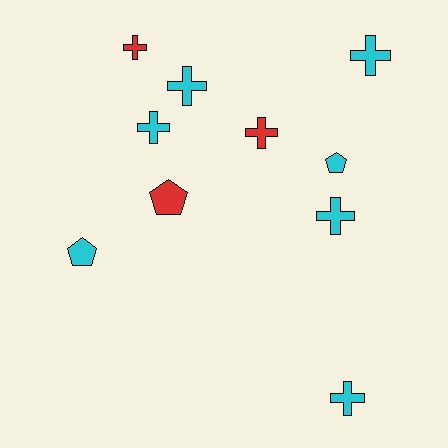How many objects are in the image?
There are 10 objects.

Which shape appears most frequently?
Cross, with 7 objects.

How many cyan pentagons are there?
There are 2 cyan pentagons.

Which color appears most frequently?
Cyan, with 7 objects.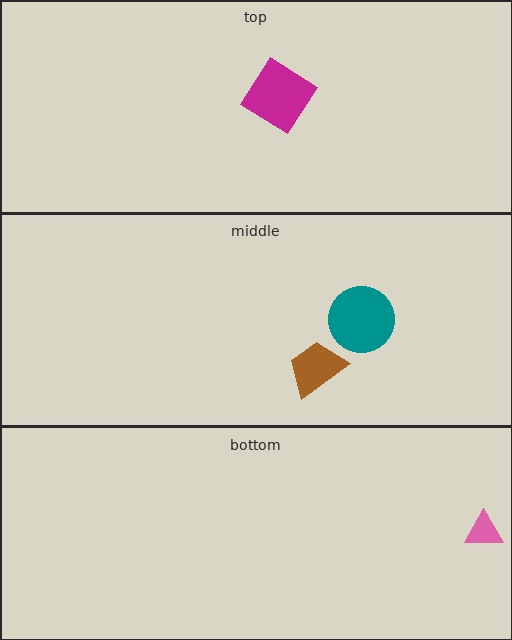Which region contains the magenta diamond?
The top region.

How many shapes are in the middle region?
2.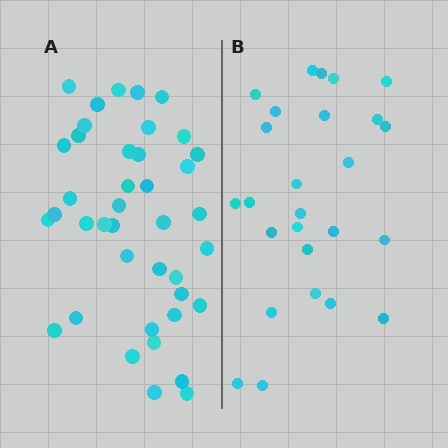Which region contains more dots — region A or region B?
Region A (the left region) has more dots.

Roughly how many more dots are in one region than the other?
Region A has approximately 15 more dots than region B.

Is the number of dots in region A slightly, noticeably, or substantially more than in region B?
Region A has substantially more. The ratio is roughly 1.5 to 1.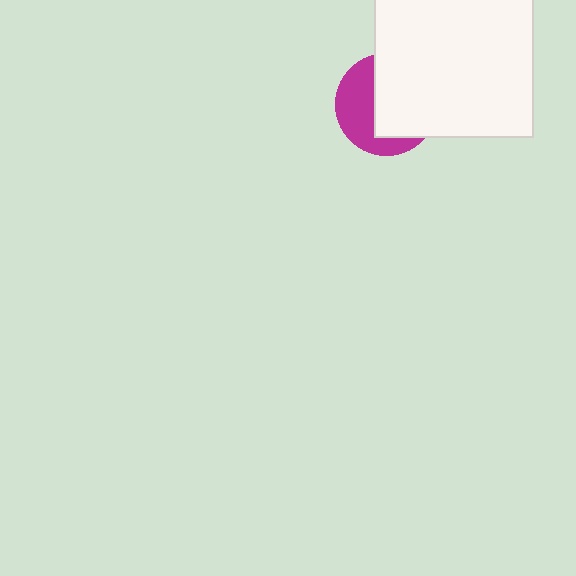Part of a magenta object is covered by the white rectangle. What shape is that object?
It is a circle.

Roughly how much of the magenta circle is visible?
A small part of it is visible (roughly 43%).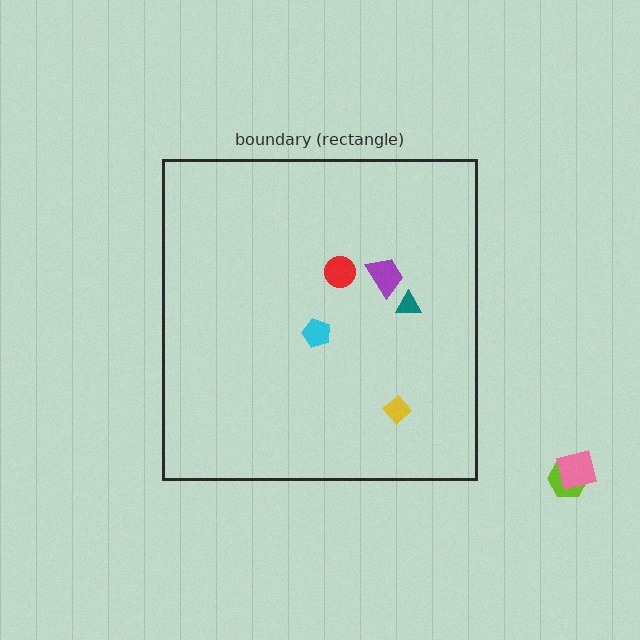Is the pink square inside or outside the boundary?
Outside.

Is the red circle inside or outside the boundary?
Inside.